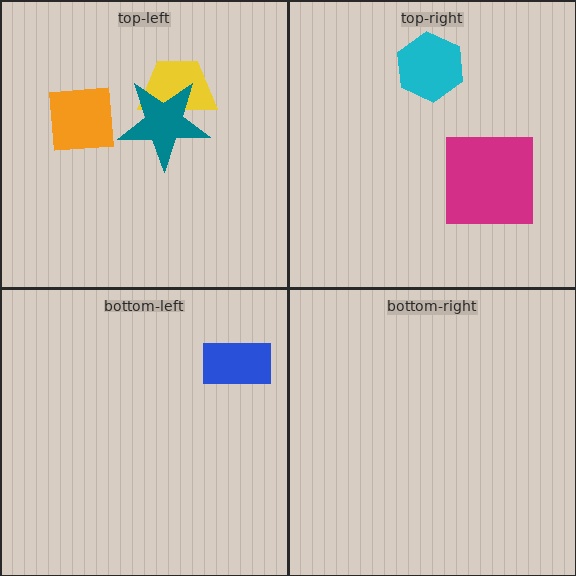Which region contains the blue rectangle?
The bottom-left region.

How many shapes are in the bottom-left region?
1.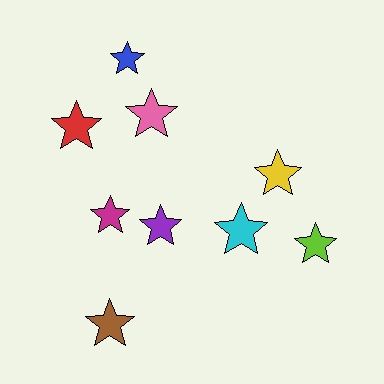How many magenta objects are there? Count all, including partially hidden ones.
There is 1 magenta object.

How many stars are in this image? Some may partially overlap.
There are 9 stars.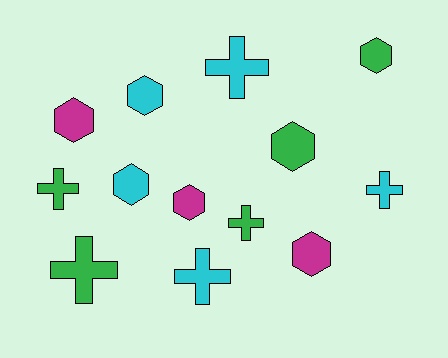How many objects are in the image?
There are 13 objects.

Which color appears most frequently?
Green, with 5 objects.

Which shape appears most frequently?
Hexagon, with 7 objects.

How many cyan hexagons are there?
There are 2 cyan hexagons.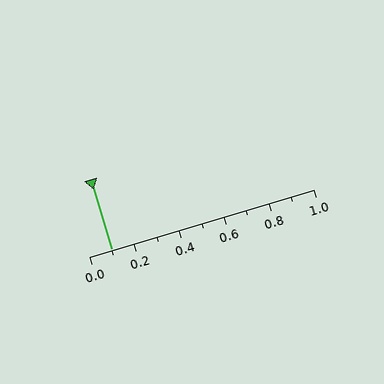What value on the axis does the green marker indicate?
The marker indicates approximately 0.1.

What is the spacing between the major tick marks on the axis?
The major ticks are spaced 0.2 apart.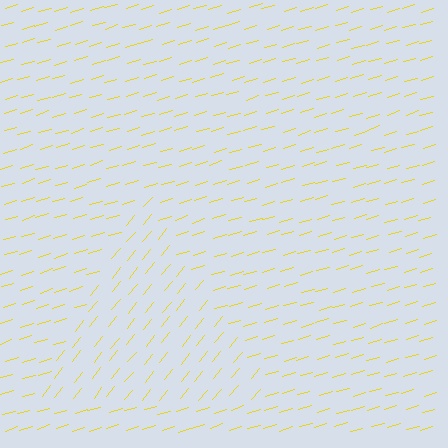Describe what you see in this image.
The image is filled with small yellow line segments. A triangle region in the image has lines oriented differently from the surrounding lines, creating a visible texture boundary.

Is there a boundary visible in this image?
Yes, there is a texture boundary formed by a change in line orientation.